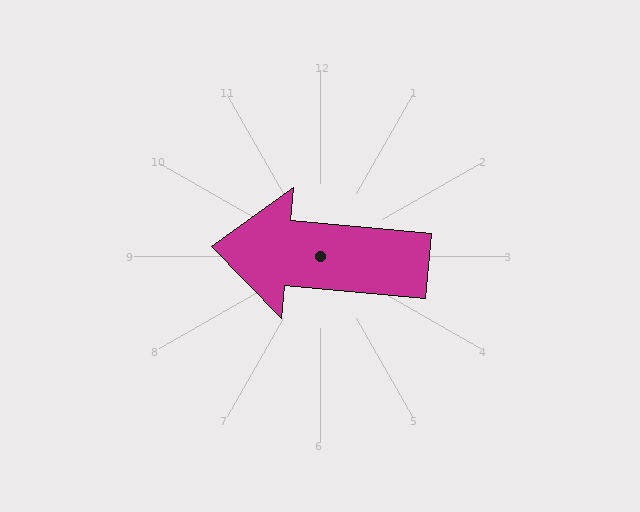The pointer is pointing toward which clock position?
Roughly 9 o'clock.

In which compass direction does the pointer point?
West.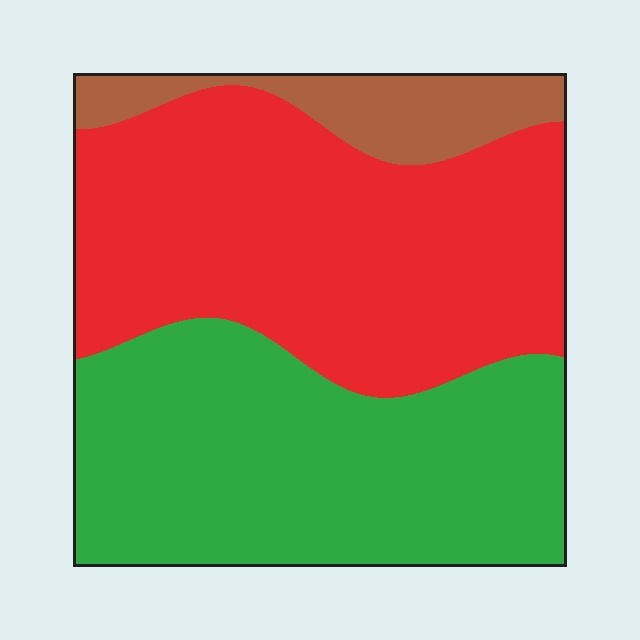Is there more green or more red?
Red.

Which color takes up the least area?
Brown, at roughly 10%.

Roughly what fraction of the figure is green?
Green takes up about two fifths (2/5) of the figure.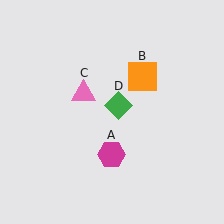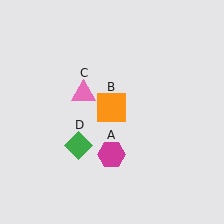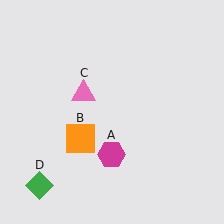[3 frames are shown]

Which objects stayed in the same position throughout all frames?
Magenta hexagon (object A) and pink triangle (object C) remained stationary.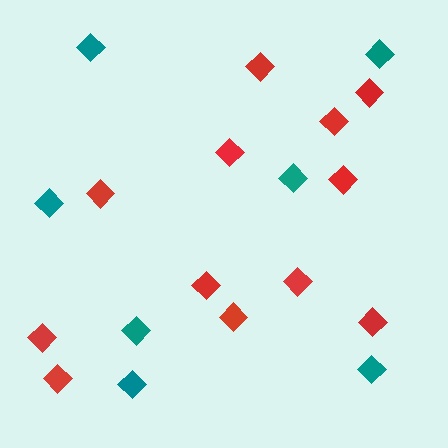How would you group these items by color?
There are 2 groups: one group of teal diamonds (7) and one group of red diamonds (12).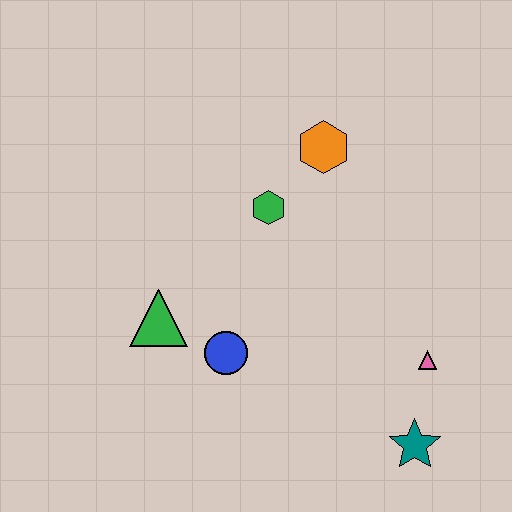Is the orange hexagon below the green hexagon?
No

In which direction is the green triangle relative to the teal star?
The green triangle is to the left of the teal star.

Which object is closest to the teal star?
The pink triangle is closest to the teal star.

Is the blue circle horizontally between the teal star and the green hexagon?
No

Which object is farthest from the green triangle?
The teal star is farthest from the green triangle.